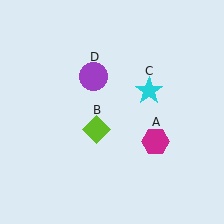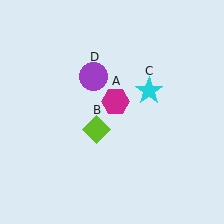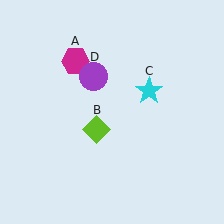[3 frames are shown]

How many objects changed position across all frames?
1 object changed position: magenta hexagon (object A).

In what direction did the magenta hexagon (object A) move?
The magenta hexagon (object A) moved up and to the left.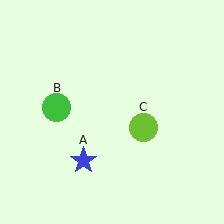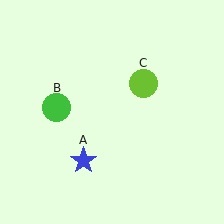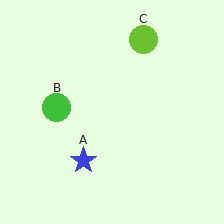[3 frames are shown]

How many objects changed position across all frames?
1 object changed position: lime circle (object C).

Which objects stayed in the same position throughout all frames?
Blue star (object A) and green circle (object B) remained stationary.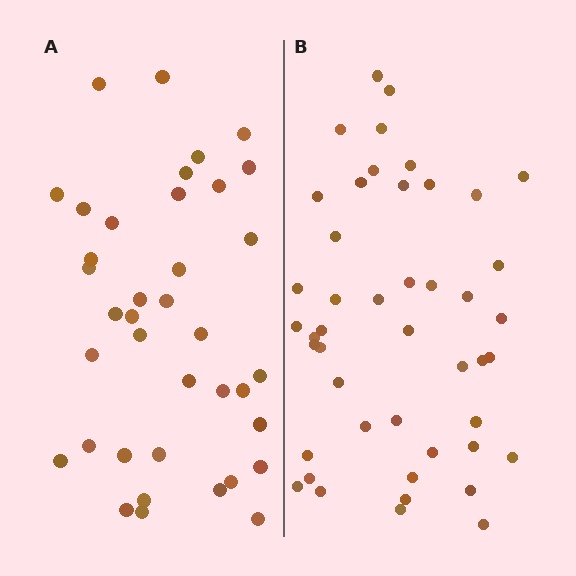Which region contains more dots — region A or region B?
Region B (the right region) has more dots.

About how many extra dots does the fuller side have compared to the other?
Region B has roughly 8 or so more dots than region A.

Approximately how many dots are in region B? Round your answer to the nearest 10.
About 50 dots. (The exact count is 46, which rounds to 50.)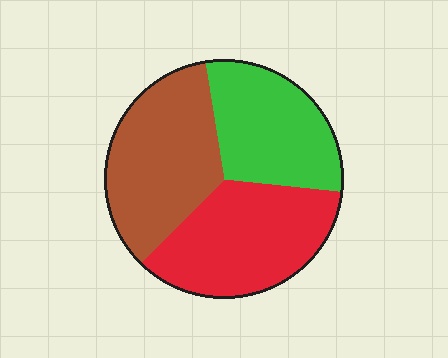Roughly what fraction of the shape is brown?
Brown takes up about one third (1/3) of the shape.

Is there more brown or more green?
Brown.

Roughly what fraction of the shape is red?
Red takes up about three eighths (3/8) of the shape.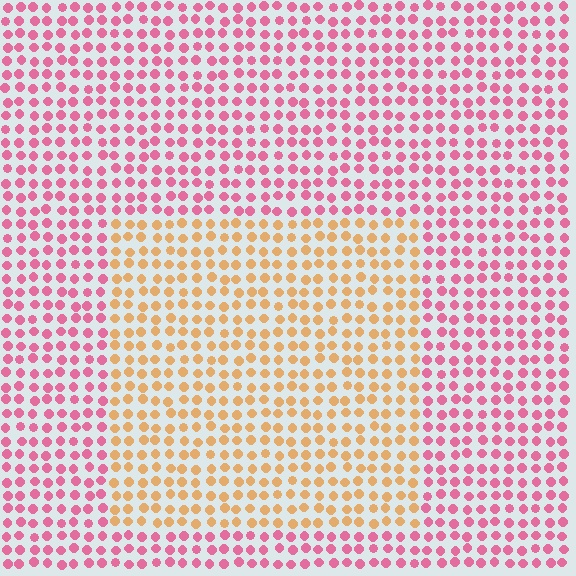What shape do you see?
I see a rectangle.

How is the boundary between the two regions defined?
The boundary is defined purely by a slight shift in hue (about 58 degrees). Spacing, size, and orientation are identical on both sides.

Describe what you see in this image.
The image is filled with small pink elements in a uniform arrangement. A rectangle-shaped region is visible where the elements are tinted to a slightly different hue, forming a subtle color boundary.